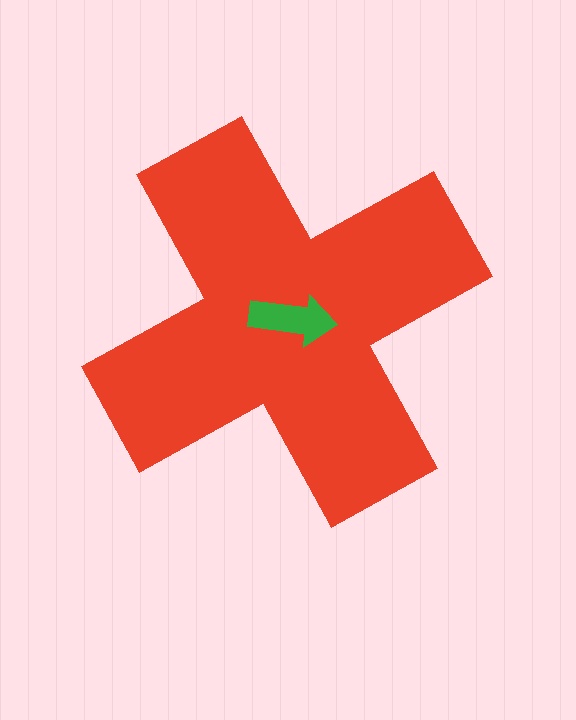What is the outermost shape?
The red cross.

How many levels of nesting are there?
2.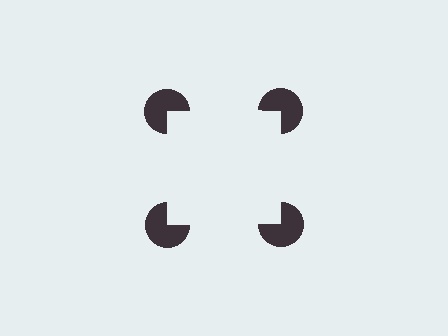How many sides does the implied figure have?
4 sides.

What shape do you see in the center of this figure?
An illusory square — its edges are inferred from the aligned wedge cuts in the pac-man discs, not physically drawn.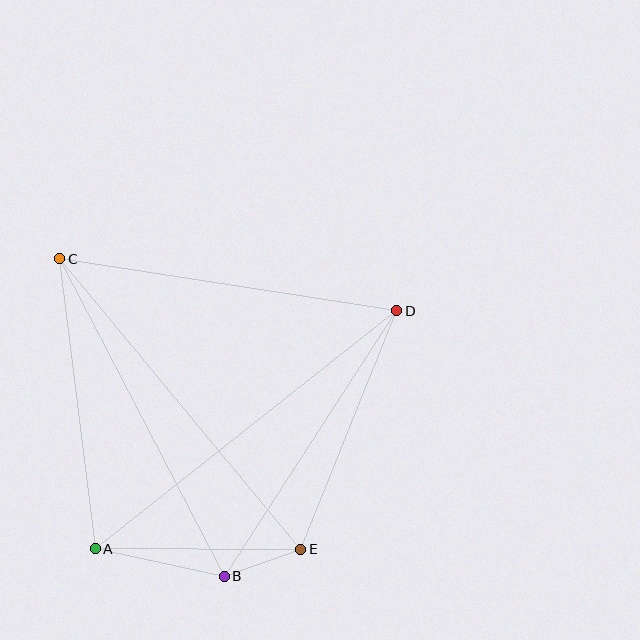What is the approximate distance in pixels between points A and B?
The distance between A and B is approximately 132 pixels.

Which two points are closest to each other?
Points B and E are closest to each other.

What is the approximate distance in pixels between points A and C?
The distance between A and C is approximately 292 pixels.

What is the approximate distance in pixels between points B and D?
The distance between B and D is approximately 317 pixels.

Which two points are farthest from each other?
Points A and D are farthest from each other.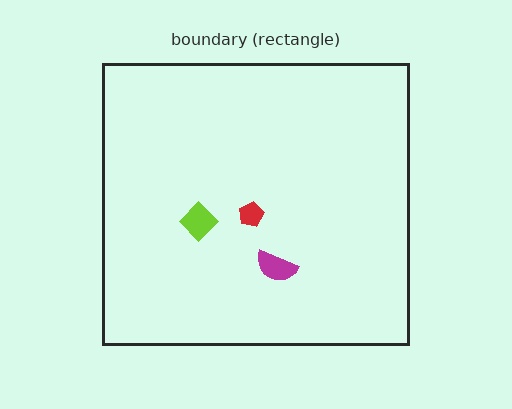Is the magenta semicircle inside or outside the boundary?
Inside.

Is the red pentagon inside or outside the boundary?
Inside.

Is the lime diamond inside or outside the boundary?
Inside.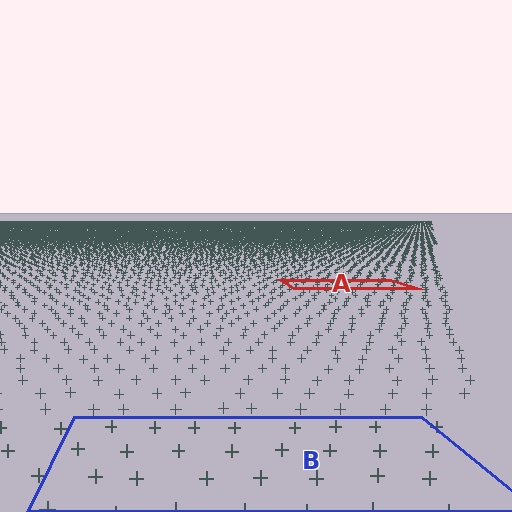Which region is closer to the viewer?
Region B is closer. The texture elements there are larger and more spread out.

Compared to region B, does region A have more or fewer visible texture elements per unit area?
Region A has more texture elements per unit area — they are packed more densely because it is farther away.